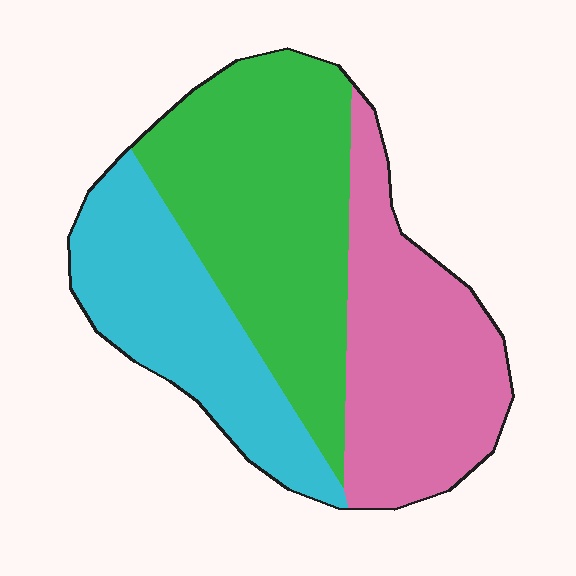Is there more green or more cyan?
Green.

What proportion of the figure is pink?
Pink covers around 30% of the figure.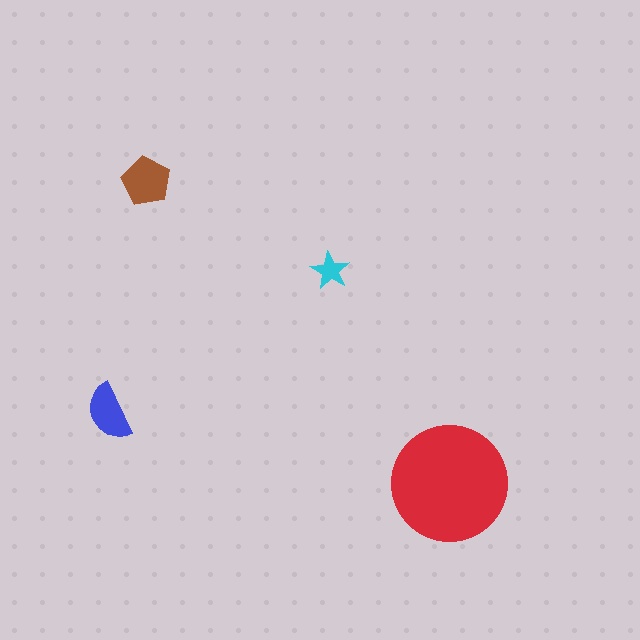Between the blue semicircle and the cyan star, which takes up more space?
The blue semicircle.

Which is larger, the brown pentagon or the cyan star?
The brown pentagon.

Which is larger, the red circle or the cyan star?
The red circle.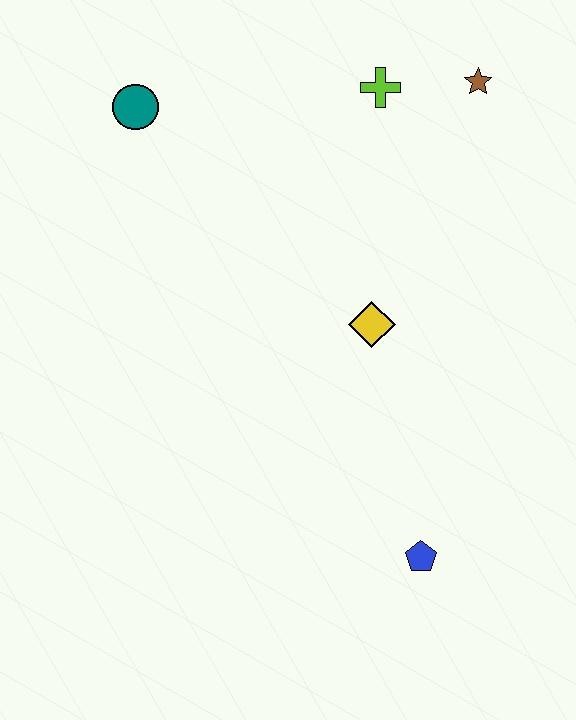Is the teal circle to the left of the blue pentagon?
Yes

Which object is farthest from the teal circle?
The blue pentagon is farthest from the teal circle.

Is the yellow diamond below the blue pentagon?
No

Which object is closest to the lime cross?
The brown star is closest to the lime cross.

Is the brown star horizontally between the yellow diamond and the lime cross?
No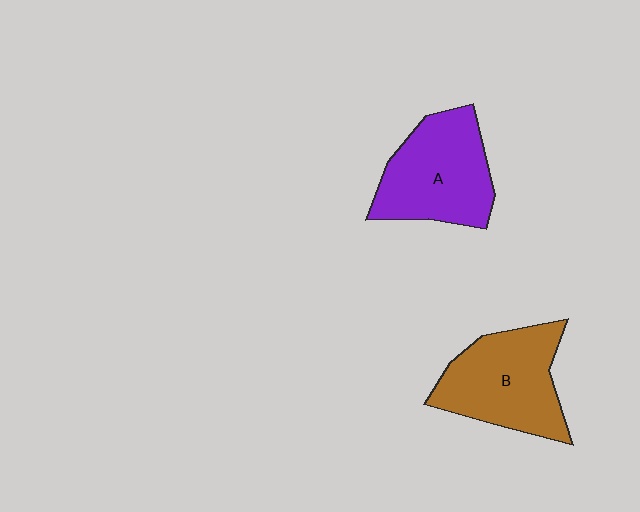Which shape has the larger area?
Shape B (brown).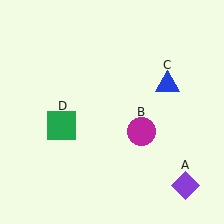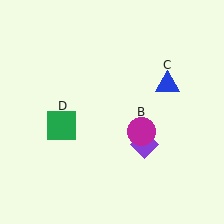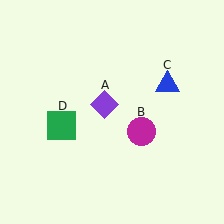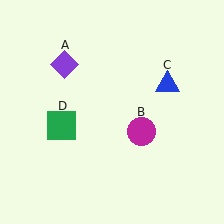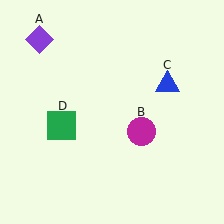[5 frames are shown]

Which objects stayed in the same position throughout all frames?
Magenta circle (object B) and blue triangle (object C) and green square (object D) remained stationary.